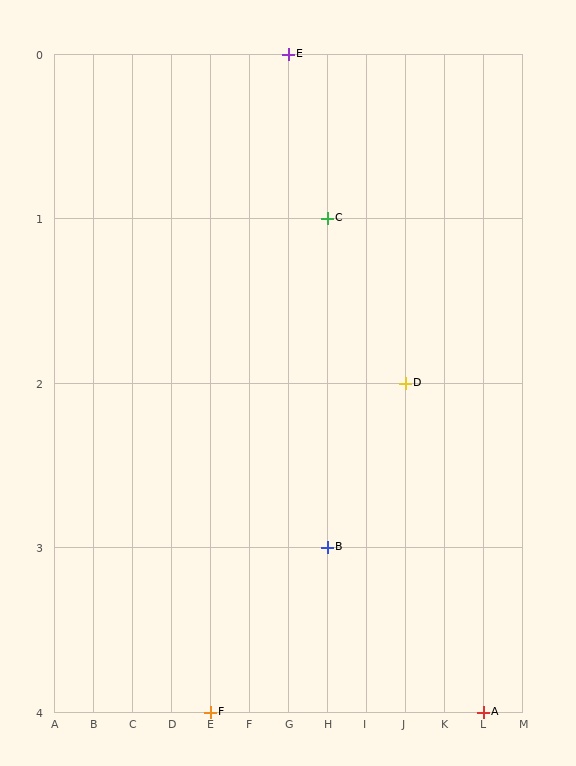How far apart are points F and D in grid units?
Points F and D are 5 columns and 2 rows apart (about 5.4 grid units diagonally).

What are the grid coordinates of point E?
Point E is at grid coordinates (G, 0).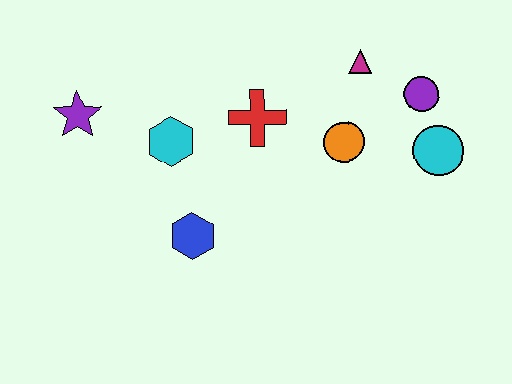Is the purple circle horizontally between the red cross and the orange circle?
No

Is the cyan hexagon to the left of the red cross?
Yes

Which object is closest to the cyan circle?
The purple circle is closest to the cyan circle.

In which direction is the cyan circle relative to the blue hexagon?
The cyan circle is to the right of the blue hexagon.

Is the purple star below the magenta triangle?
Yes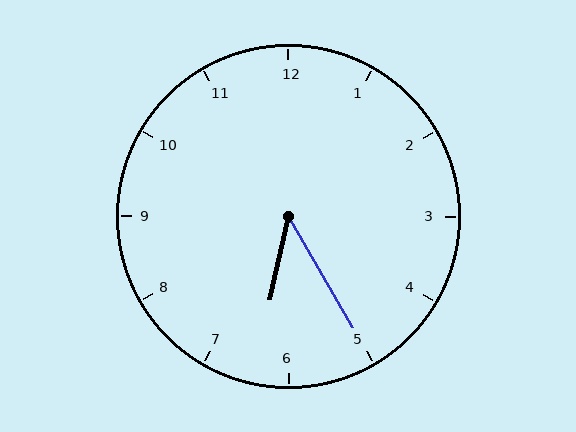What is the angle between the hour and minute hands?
Approximately 42 degrees.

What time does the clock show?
6:25.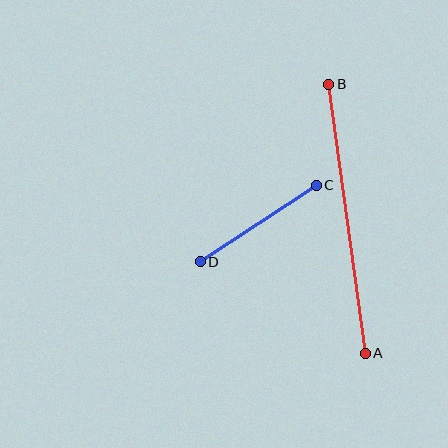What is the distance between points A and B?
The distance is approximately 271 pixels.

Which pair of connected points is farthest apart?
Points A and B are farthest apart.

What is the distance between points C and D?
The distance is approximately 139 pixels.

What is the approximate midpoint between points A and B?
The midpoint is at approximately (347, 219) pixels.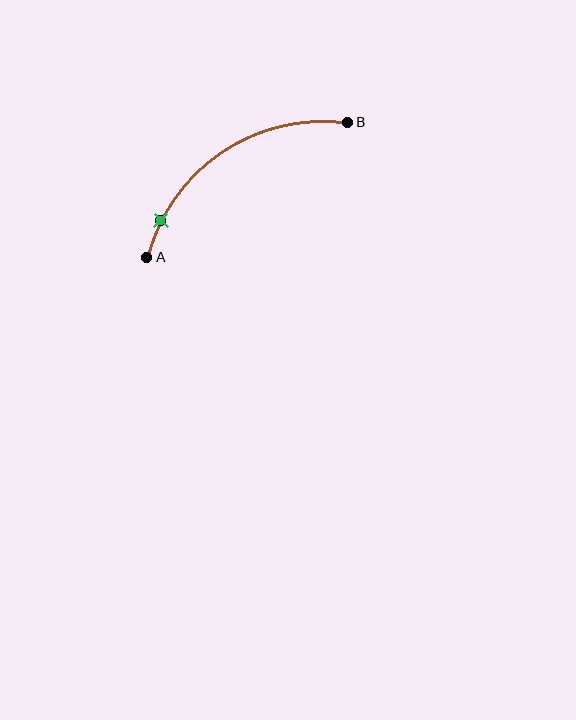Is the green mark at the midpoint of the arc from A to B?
No. The green mark lies on the arc but is closer to endpoint A. The arc midpoint would be at the point on the curve equidistant along the arc from both A and B.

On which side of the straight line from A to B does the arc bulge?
The arc bulges above and to the left of the straight line connecting A and B.